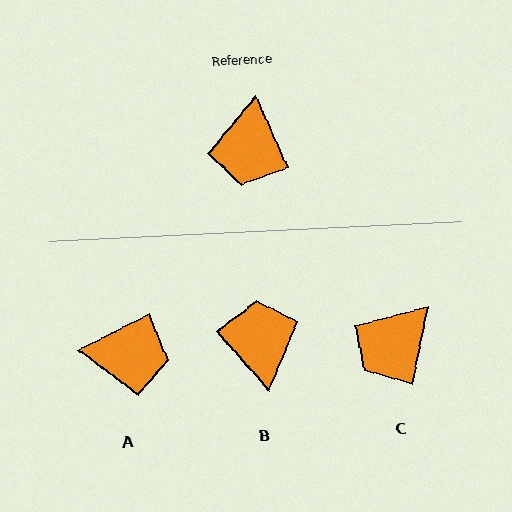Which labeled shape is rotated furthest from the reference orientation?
B, about 163 degrees away.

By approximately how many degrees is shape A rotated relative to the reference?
Approximately 92 degrees counter-clockwise.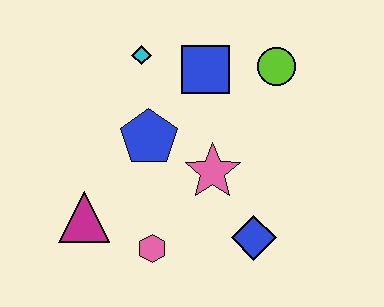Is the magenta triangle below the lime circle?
Yes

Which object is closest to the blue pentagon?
The pink star is closest to the blue pentagon.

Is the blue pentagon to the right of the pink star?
No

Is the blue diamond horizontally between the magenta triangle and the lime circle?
Yes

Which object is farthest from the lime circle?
The magenta triangle is farthest from the lime circle.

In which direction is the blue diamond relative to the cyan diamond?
The blue diamond is below the cyan diamond.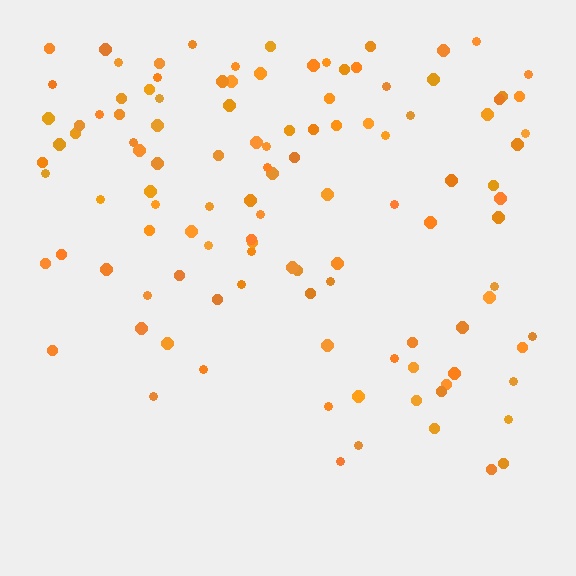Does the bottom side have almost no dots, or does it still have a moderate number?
Still a moderate number, just noticeably fewer than the top.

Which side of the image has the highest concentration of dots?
The top.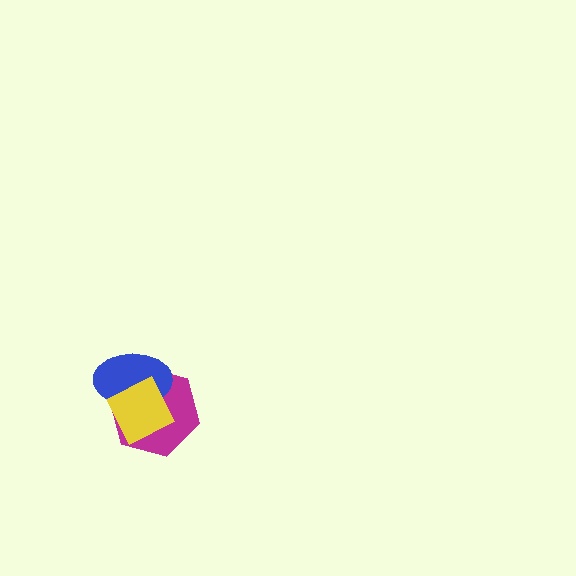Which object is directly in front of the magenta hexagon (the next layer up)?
The blue ellipse is directly in front of the magenta hexagon.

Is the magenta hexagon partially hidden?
Yes, it is partially covered by another shape.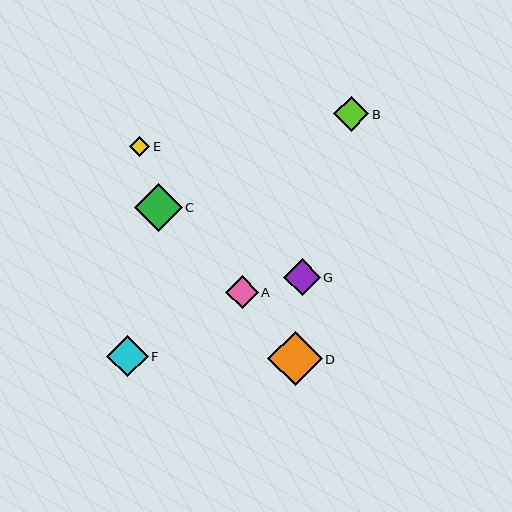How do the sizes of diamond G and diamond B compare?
Diamond G and diamond B are approximately the same size.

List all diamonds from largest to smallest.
From largest to smallest: D, C, F, G, B, A, E.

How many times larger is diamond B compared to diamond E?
Diamond B is approximately 1.7 times the size of diamond E.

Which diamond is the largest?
Diamond D is the largest with a size of approximately 54 pixels.